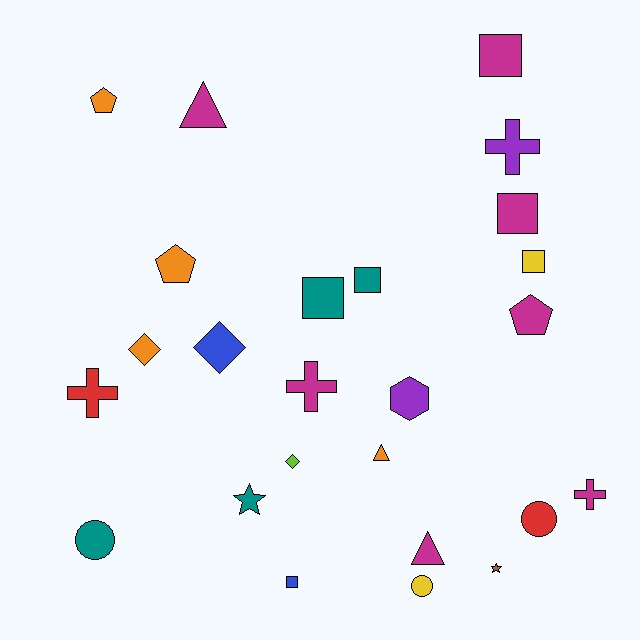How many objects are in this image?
There are 25 objects.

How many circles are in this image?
There are 3 circles.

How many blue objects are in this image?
There are 2 blue objects.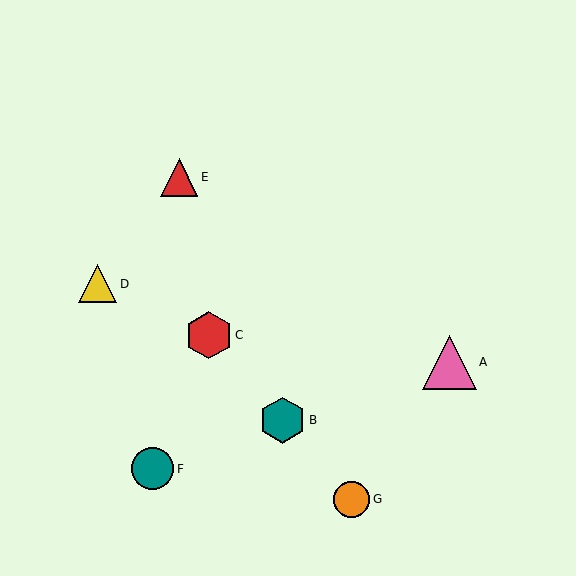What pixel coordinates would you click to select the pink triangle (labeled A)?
Click at (450, 362) to select the pink triangle A.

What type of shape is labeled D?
Shape D is a yellow triangle.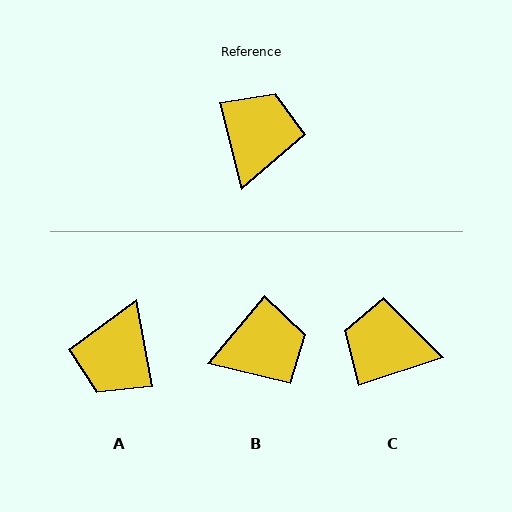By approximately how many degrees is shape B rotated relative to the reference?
Approximately 54 degrees clockwise.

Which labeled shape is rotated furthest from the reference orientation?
A, about 176 degrees away.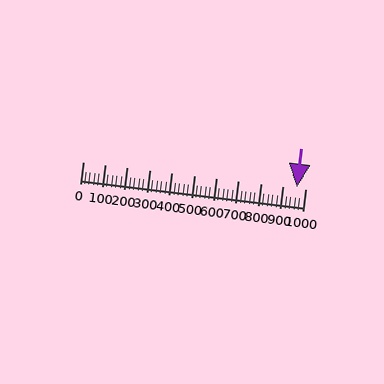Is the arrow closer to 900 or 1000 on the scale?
The arrow is closer to 1000.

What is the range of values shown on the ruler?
The ruler shows values from 0 to 1000.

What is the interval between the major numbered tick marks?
The major tick marks are spaced 100 units apart.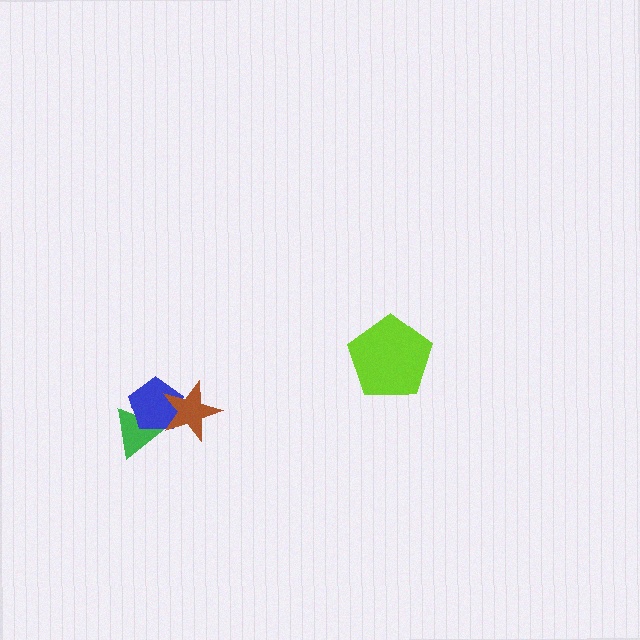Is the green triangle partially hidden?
Yes, it is partially covered by another shape.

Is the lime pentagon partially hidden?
No, no other shape covers it.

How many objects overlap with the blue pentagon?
2 objects overlap with the blue pentagon.